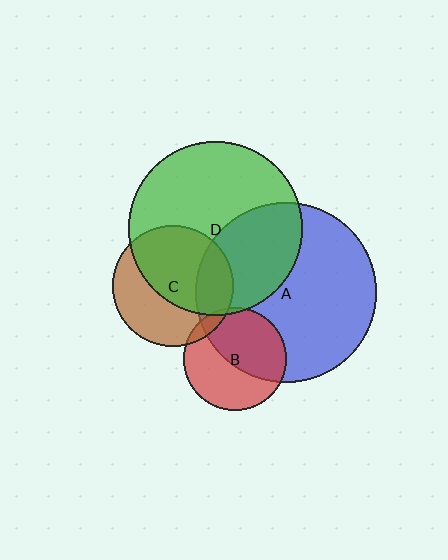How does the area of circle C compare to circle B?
Approximately 1.4 times.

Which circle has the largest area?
Circle A (blue).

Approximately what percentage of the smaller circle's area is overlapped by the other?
Approximately 35%.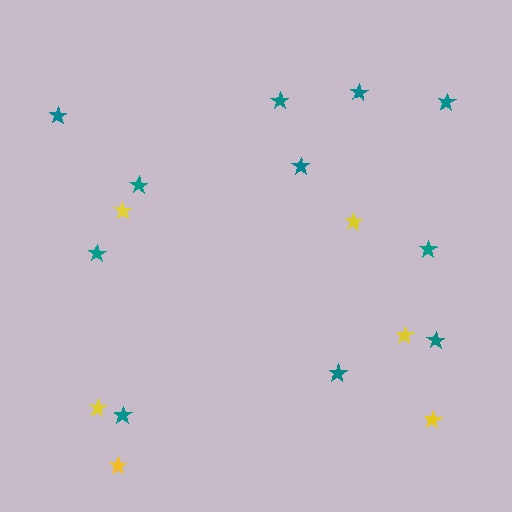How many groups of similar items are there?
There are 2 groups: one group of yellow stars (6) and one group of teal stars (11).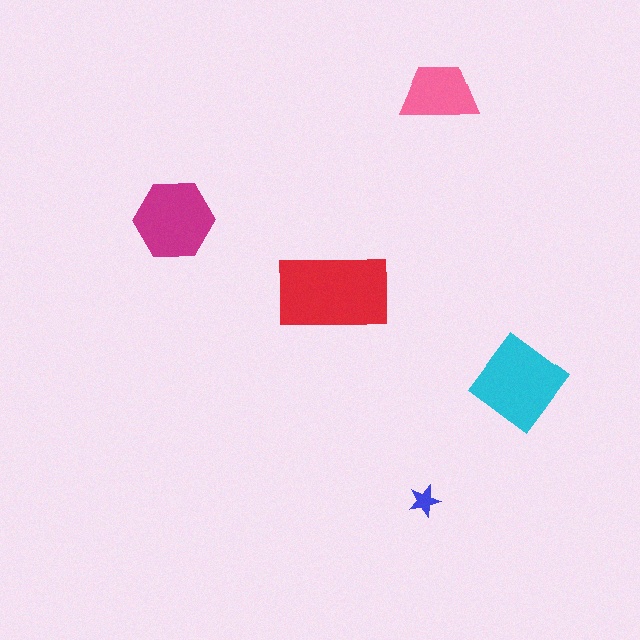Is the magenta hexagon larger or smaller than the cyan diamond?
Smaller.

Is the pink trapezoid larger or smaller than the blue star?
Larger.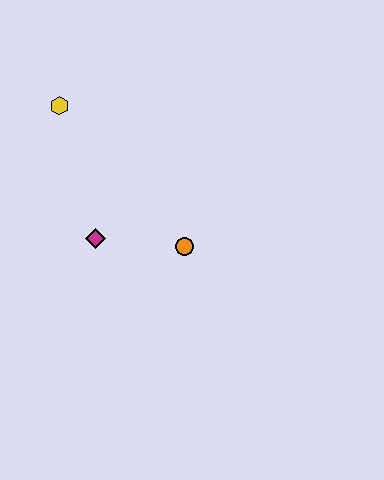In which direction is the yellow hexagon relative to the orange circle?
The yellow hexagon is above the orange circle.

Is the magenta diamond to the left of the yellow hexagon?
No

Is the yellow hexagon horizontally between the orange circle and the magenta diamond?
No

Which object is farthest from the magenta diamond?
The yellow hexagon is farthest from the magenta diamond.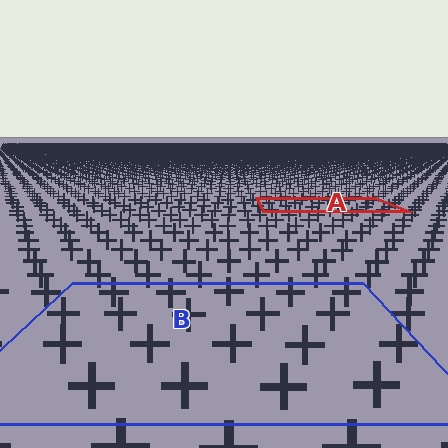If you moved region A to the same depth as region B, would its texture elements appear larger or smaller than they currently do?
They would appear larger. At a closer depth, the same texture elements are projected at a bigger on-screen size.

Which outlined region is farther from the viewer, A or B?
Region A is farther from the viewer — the texture elements inside it appear smaller and more densely packed.